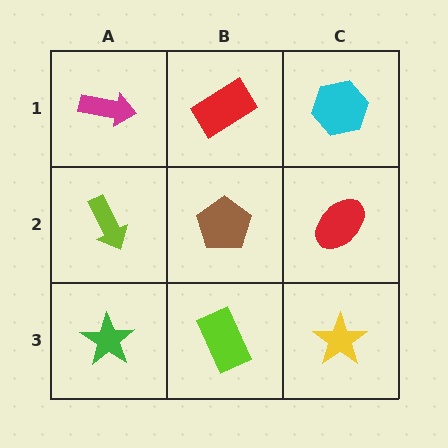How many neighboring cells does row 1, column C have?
2.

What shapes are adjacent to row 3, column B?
A brown pentagon (row 2, column B), a green star (row 3, column A), a yellow star (row 3, column C).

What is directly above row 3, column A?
A lime arrow.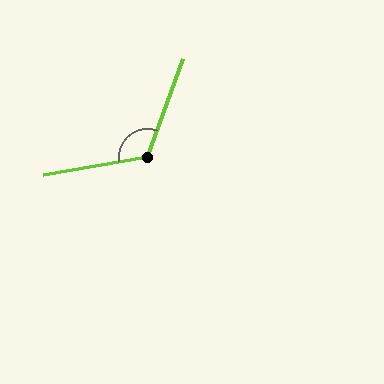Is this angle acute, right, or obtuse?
It is obtuse.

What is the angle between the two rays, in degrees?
Approximately 120 degrees.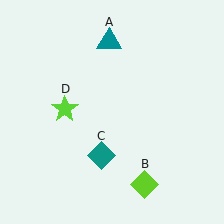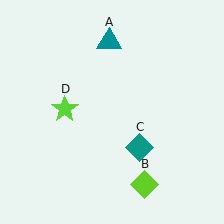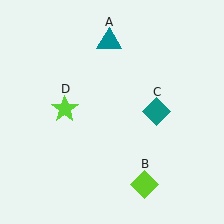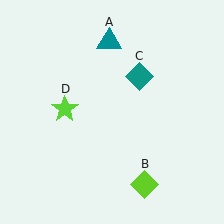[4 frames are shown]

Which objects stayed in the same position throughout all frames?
Teal triangle (object A) and lime diamond (object B) and lime star (object D) remained stationary.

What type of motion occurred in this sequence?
The teal diamond (object C) rotated counterclockwise around the center of the scene.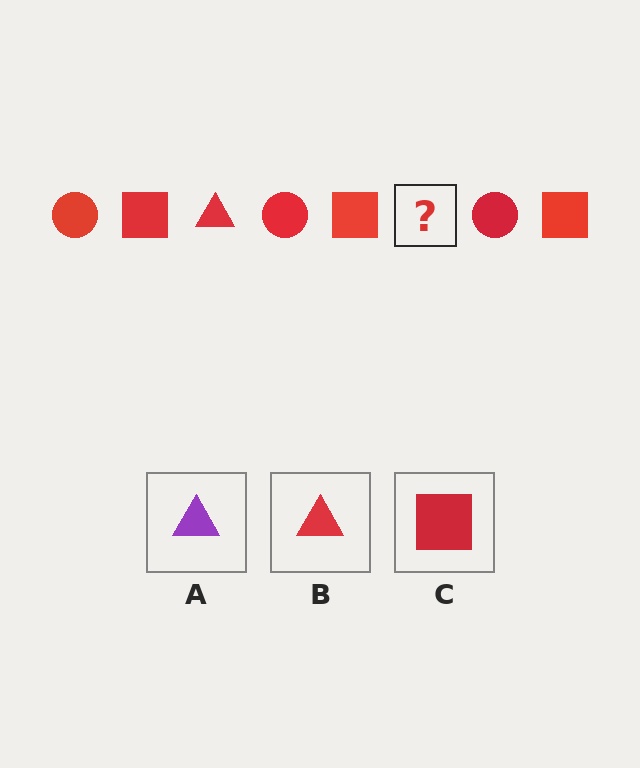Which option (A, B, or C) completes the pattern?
B.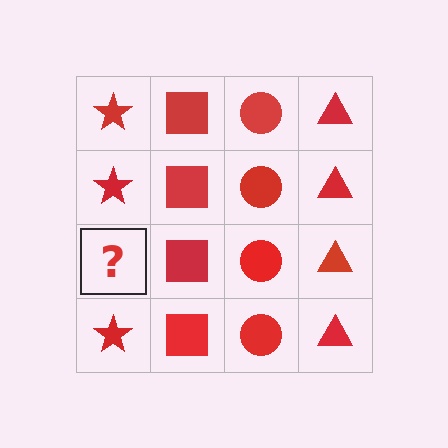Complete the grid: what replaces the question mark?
The question mark should be replaced with a red star.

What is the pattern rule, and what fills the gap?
The rule is that each column has a consistent shape. The gap should be filled with a red star.